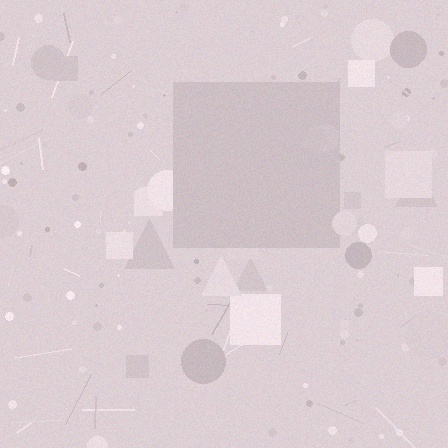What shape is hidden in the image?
A square is hidden in the image.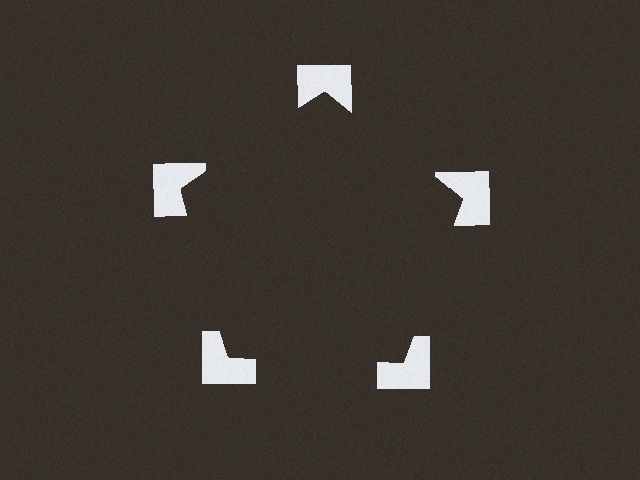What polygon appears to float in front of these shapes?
An illusory pentagon — its edges are inferred from the aligned wedge cuts in the notched squares, not physically drawn.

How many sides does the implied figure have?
5 sides.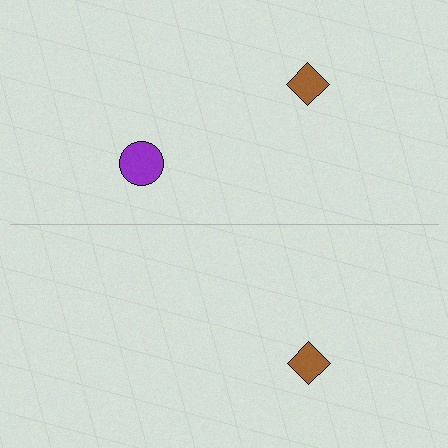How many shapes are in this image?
There are 3 shapes in this image.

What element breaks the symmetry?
A purple circle is missing from the bottom side.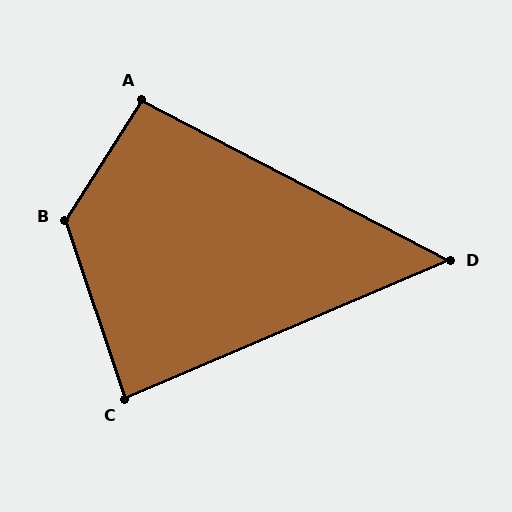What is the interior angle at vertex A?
Approximately 95 degrees (approximately right).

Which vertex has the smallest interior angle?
D, at approximately 51 degrees.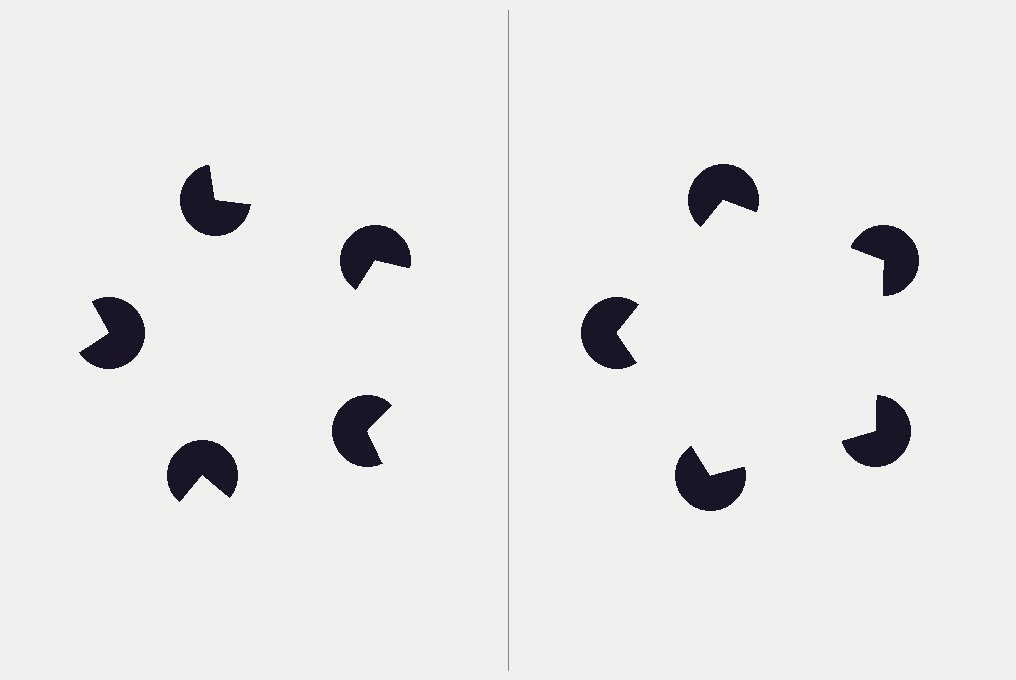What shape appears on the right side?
An illusory pentagon.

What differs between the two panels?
The pac-man discs are positioned identically on both sides; only the wedge orientations differ. On the right they align to a pentagon; on the left they are misaligned.